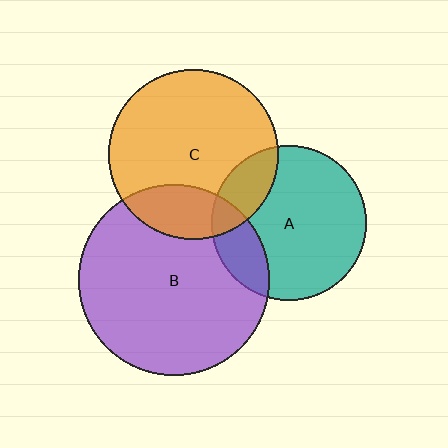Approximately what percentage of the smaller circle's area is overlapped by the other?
Approximately 20%.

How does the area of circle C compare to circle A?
Approximately 1.2 times.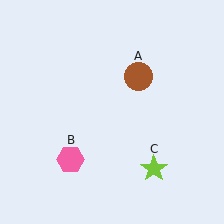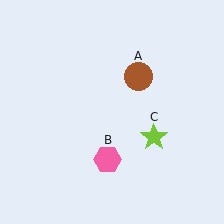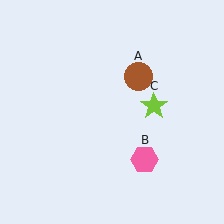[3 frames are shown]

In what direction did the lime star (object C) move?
The lime star (object C) moved up.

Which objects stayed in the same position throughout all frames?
Brown circle (object A) remained stationary.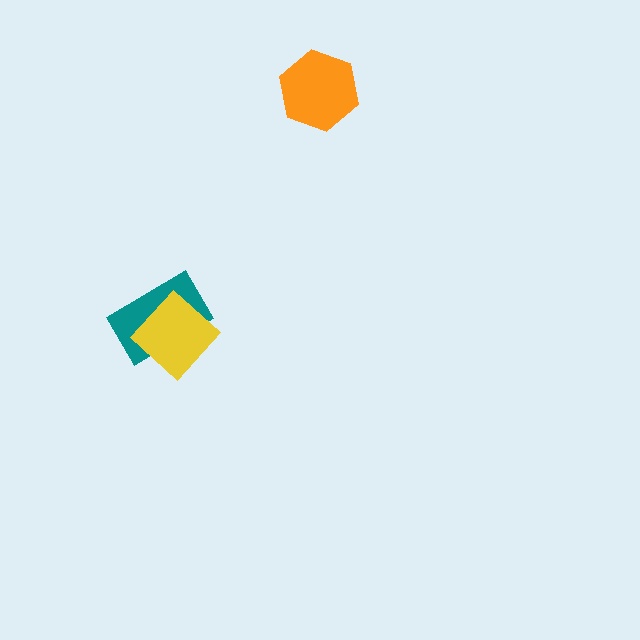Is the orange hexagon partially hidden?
No, no other shape covers it.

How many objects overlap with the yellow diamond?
1 object overlaps with the yellow diamond.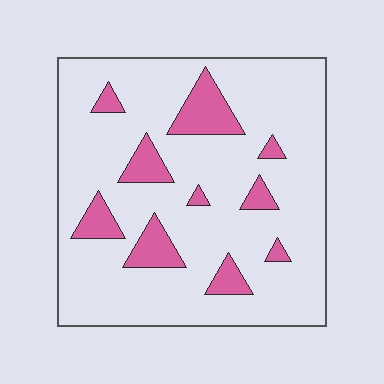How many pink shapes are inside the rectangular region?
10.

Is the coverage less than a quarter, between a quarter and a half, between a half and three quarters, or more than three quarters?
Less than a quarter.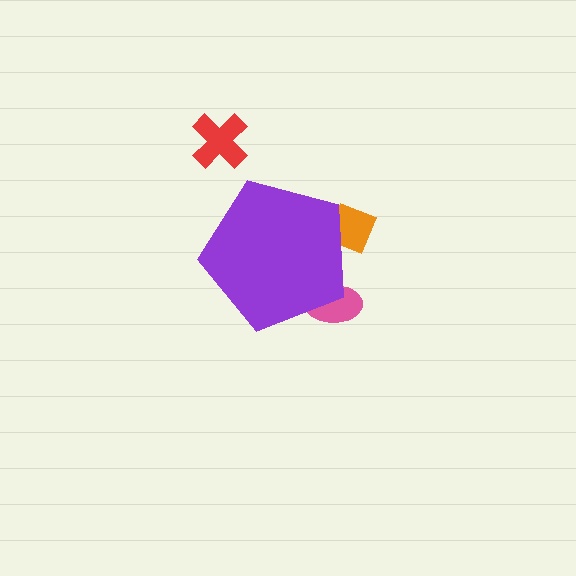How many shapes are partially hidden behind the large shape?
2 shapes are partially hidden.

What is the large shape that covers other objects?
A purple pentagon.